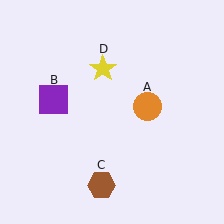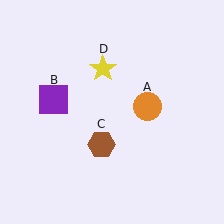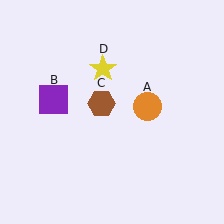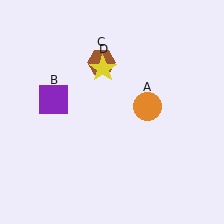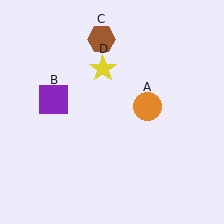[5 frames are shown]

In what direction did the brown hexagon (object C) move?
The brown hexagon (object C) moved up.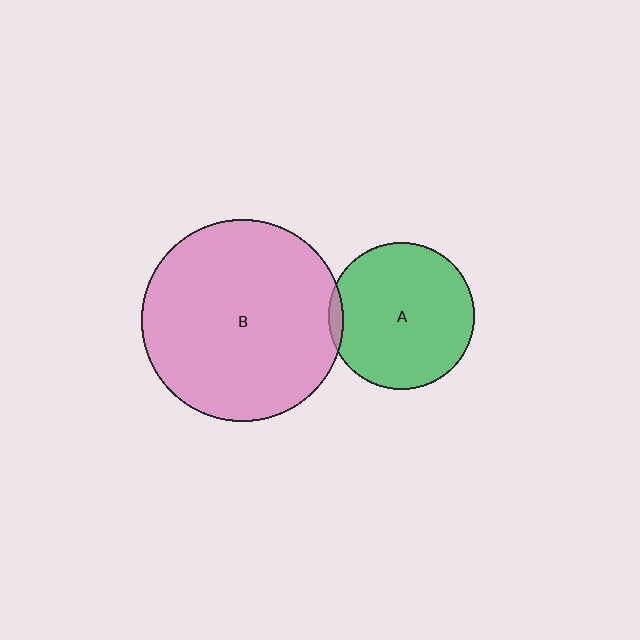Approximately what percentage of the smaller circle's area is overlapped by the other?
Approximately 5%.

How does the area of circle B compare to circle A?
Approximately 1.9 times.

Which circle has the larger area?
Circle B (pink).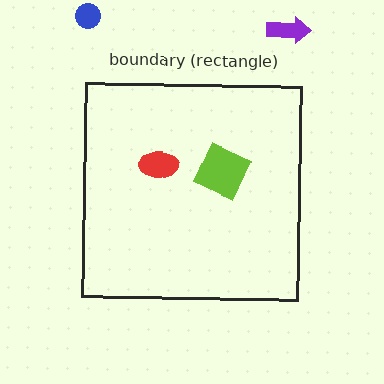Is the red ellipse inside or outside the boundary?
Inside.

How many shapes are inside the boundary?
2 inside, 2 outside.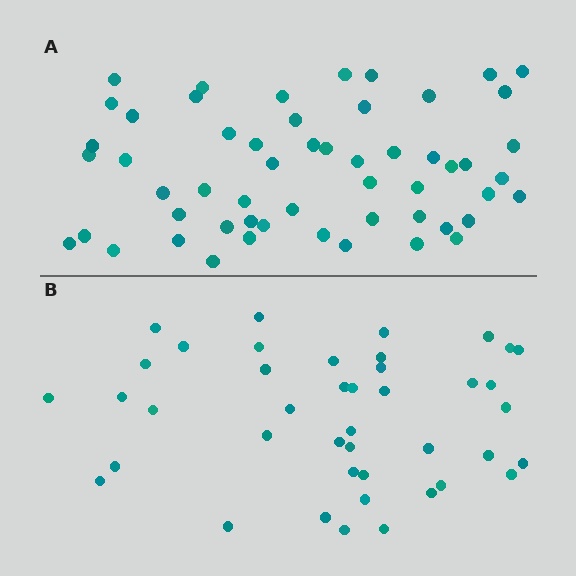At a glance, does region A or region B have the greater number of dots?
Region A (the top region) has more dots.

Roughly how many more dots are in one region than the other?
Region A has approximately 15 more dots than region B.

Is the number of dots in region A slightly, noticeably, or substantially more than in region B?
Region A has noticeably more, but not dramatically so. The ratio is roughly 1.3 to 1.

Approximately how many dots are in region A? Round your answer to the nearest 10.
About 60 dots. (The exact count is 55, which rounds to 60.)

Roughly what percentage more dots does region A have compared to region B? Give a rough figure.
About 30% more.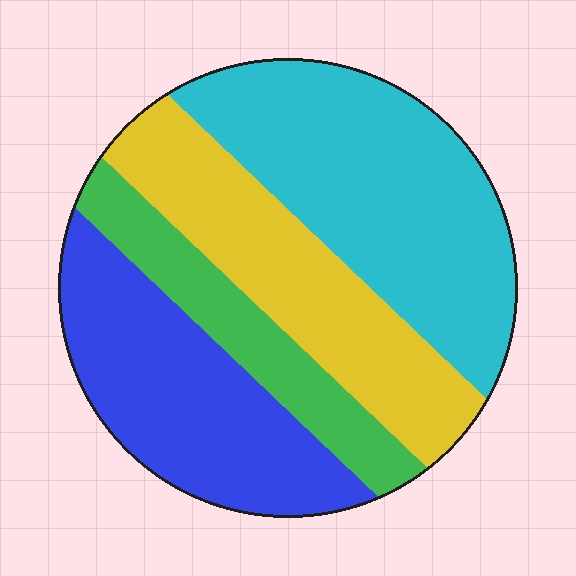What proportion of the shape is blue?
Blue takes up about one quarter (1/4) of the shape.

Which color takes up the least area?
Green, at roughly 15%.